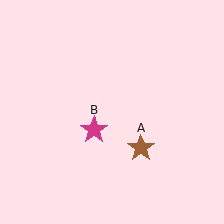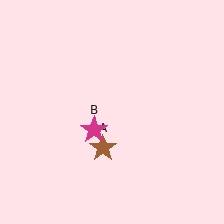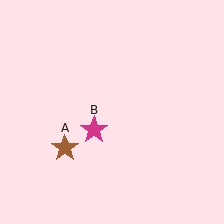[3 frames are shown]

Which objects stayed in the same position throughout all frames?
Magenta star (object B) remained stationary.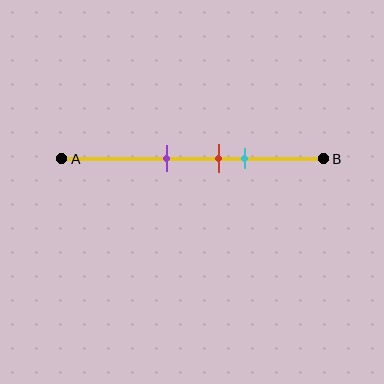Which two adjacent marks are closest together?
The red and cyan marks are the closest adjacent pair.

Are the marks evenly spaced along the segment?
Yes, the marks are approximately evenly spaced.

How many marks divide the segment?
There are 3 marks dividing the segment.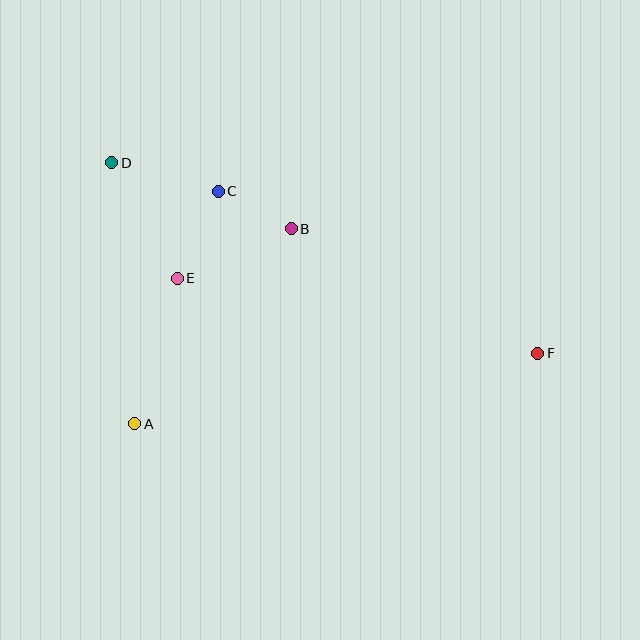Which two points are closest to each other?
Points B and C are closest to each other.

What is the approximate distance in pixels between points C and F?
The distance between C and F is approximately 358 pixels.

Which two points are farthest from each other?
Points D and F are farthest from each other.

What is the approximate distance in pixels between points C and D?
The distance between C and D is approximately 110 pixels.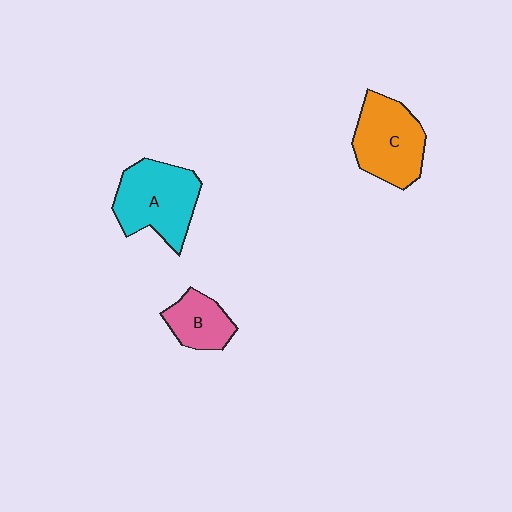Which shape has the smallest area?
Shape B (pink).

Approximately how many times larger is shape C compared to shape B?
Approximately 1.7 times.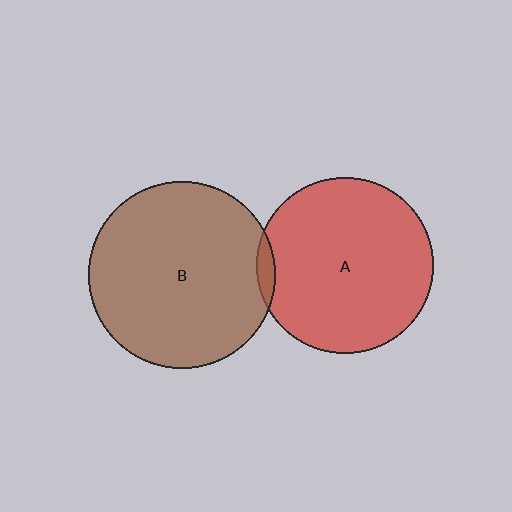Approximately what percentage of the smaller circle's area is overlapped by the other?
Approximately 5%.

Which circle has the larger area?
Circle B (brown).